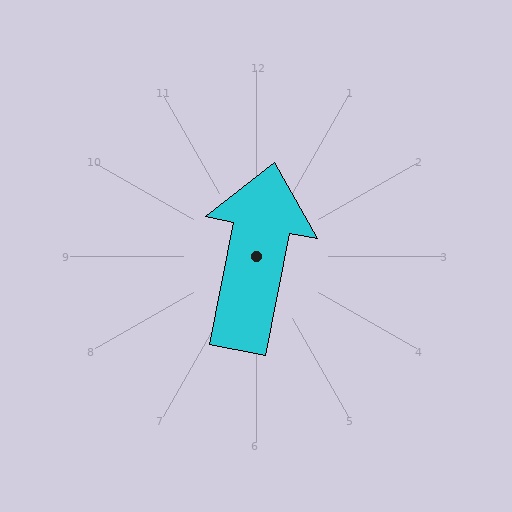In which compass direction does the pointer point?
North.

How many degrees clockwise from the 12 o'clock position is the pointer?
Approximately 11 degrees.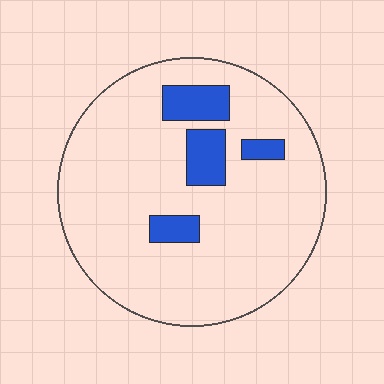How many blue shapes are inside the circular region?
4.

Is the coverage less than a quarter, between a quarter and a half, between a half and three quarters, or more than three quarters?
Less than a quarter.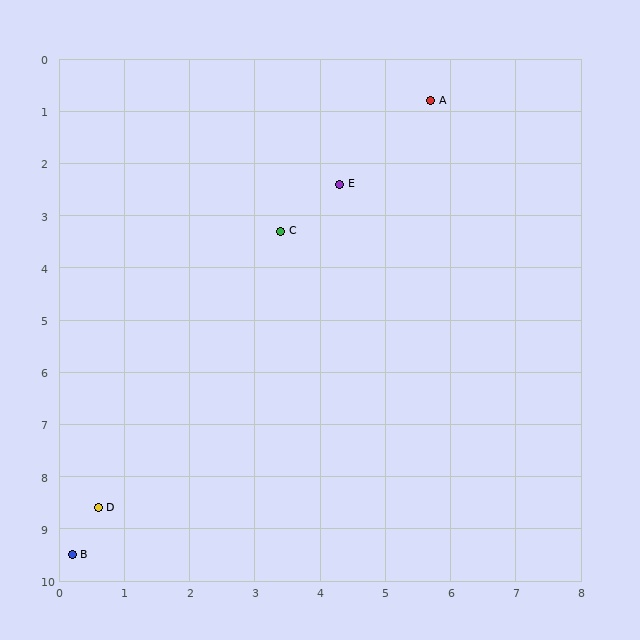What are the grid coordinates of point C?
Point C is at approximately (3.4, 3.3).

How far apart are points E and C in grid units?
Points E and C are about 1.3 grid units apart.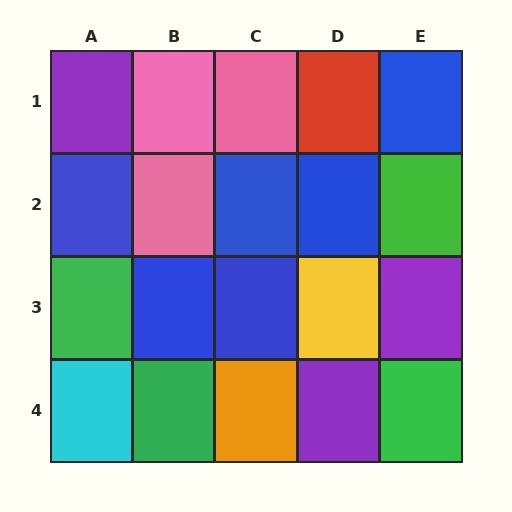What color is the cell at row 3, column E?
Purple.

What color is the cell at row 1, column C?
Pink.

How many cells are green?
4 cells are green.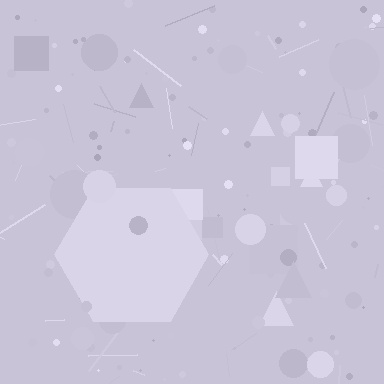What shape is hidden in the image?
A hexagon is hidden in the image.